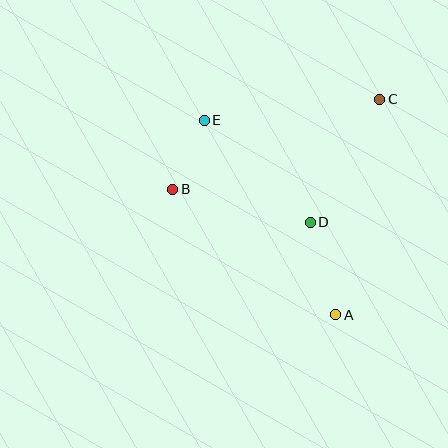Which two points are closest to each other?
Points B and E are closest to each other.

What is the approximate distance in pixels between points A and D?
The distance between A and D is approximately 96 pixels.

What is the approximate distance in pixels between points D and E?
The distance between D and E is approximately 147 pixels.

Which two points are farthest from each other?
Points A and E are farthest from each other.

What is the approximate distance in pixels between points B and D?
The distance between B and D is approximately 141 pixels.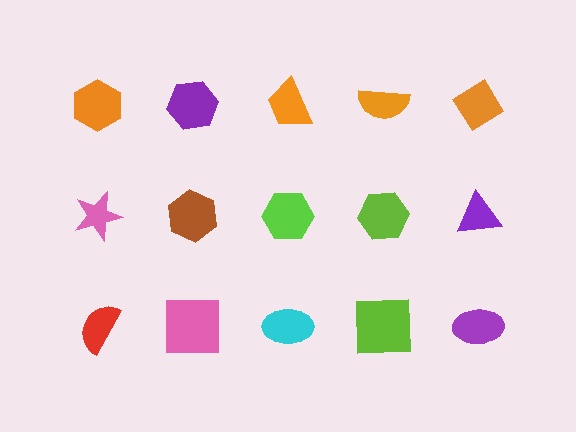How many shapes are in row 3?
5 shapes.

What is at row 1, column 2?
A purple hexagon.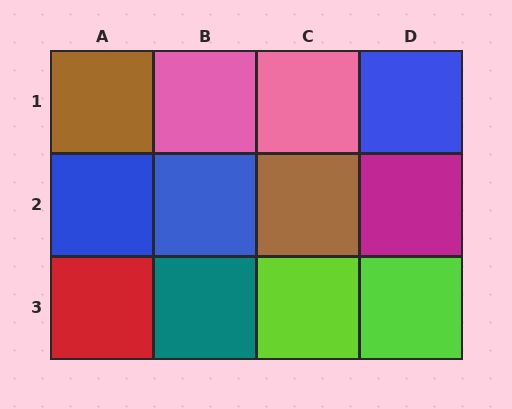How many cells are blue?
3 cells are blue.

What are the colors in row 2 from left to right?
Blue, blue, brown, magenta.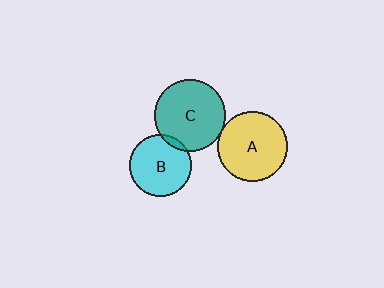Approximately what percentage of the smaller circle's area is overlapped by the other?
Approximately 5%.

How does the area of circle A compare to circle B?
Approximately 1.2 times.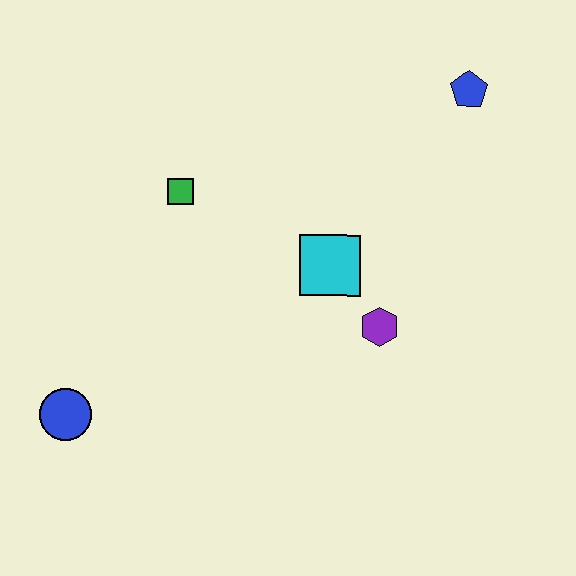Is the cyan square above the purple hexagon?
Yes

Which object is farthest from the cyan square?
The blue circle is farthest from the cyan square.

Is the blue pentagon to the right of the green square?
Yes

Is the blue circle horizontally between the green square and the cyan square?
No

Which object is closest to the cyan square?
The purple hexagon is closest to the cyan square.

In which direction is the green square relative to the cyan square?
The green square is to the left of the cyan square.